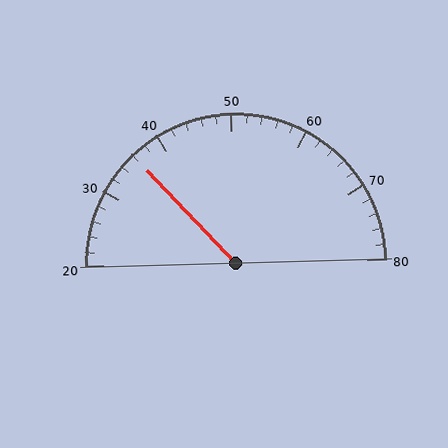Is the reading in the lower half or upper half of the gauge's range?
The reading is in the lower half of the range (20 to 80).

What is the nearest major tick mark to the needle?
The nearest major tick mark is 40.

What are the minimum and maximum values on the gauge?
The gauge ranges from 20 to 80.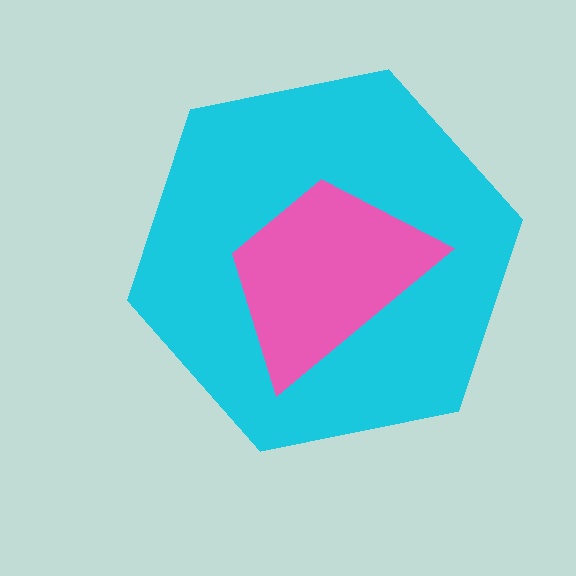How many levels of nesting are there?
2.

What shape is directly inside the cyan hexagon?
The pink trapezoid.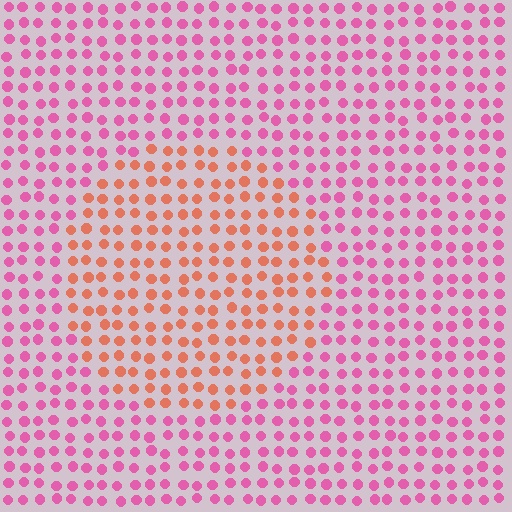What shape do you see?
I see a circle.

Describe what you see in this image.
The image is filled with small pink elements in a uniform arrangement. A circle-shaped region is visible where the elements are tinted to a slightly different hue, forming a subtle color boundary.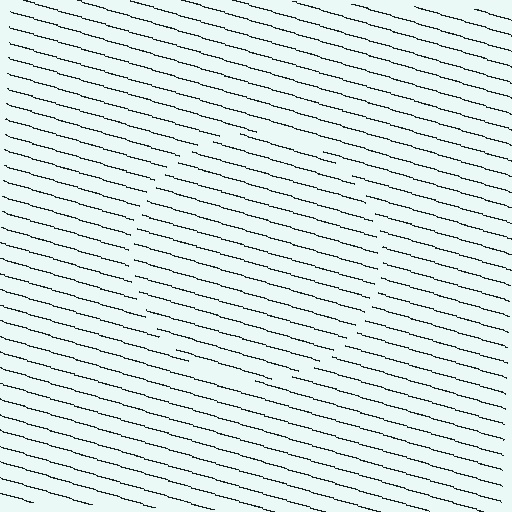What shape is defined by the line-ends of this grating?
An illusory circle. The interior of the shape contains the same grating, shifted by half a period — the contour is defined by the phase discontinuity where line-ends from the inner and outer gratings abut.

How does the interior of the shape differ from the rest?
The interior of the shape contains the same grating, shifted by half a period — the contour is defined by the phase discontinuity where line-ends from the inner and outer gratings abut.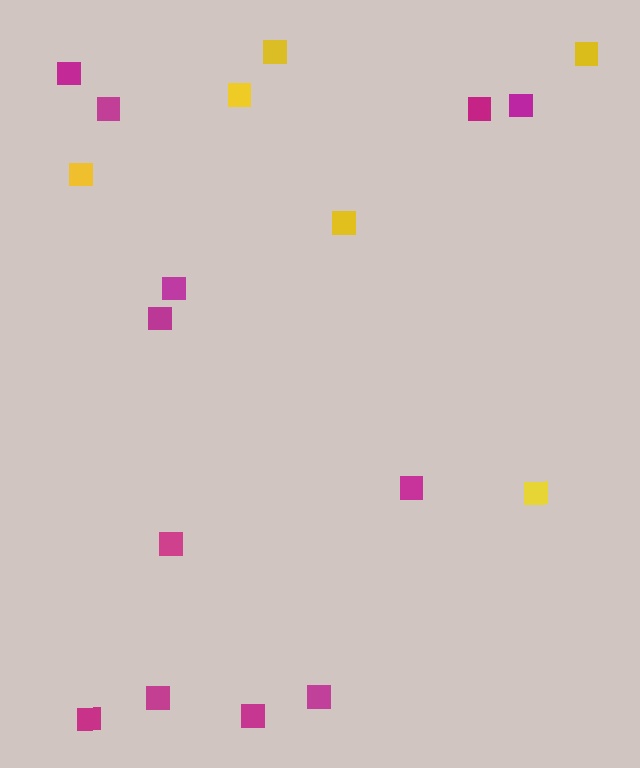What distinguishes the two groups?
There are 2 groups: one group of magenta squares (12) and one group of yellow squares (6).